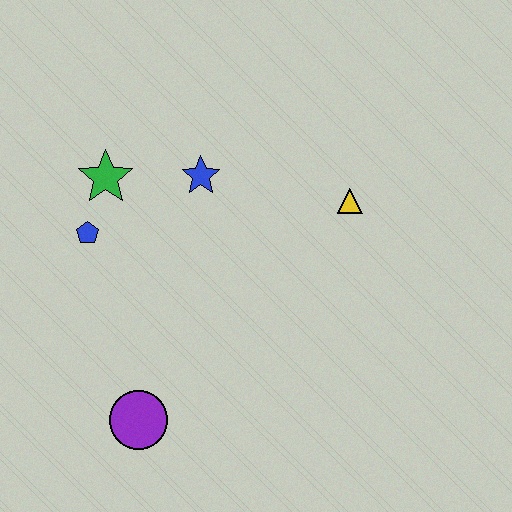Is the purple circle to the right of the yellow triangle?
No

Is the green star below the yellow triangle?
No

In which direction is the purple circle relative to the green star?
The purple circle is below the green star.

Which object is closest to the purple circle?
The blue pentagon is closest to the purple circle.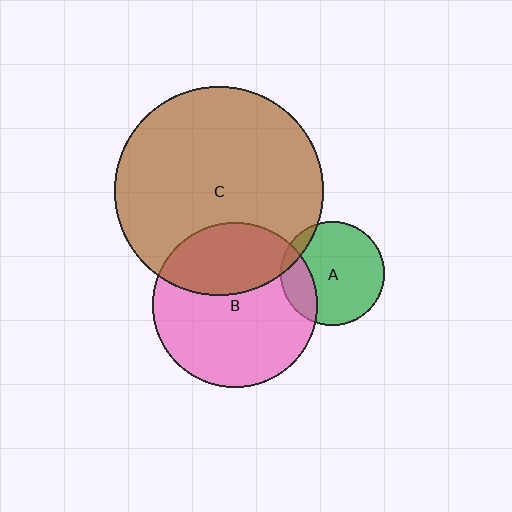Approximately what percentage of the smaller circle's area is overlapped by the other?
Approximately 10%.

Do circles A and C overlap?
Yes.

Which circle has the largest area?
Circle C (brown).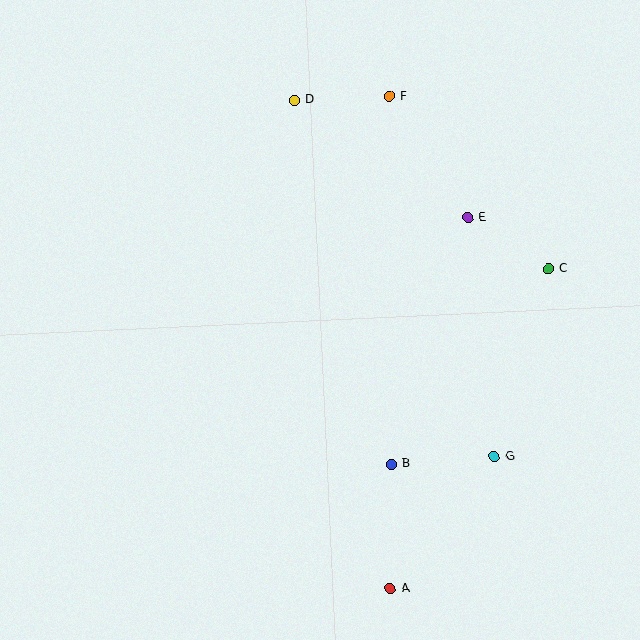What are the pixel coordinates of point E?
Point E is at (468, 218).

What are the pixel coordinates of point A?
Point A is at (390, 589).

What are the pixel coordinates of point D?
Point D is at (294, 100).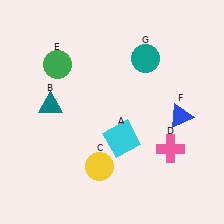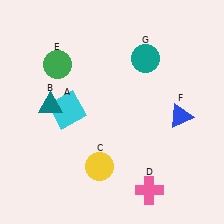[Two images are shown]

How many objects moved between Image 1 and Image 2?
2 objects moved between the two images.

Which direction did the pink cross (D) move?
The pink cross (D) moved down.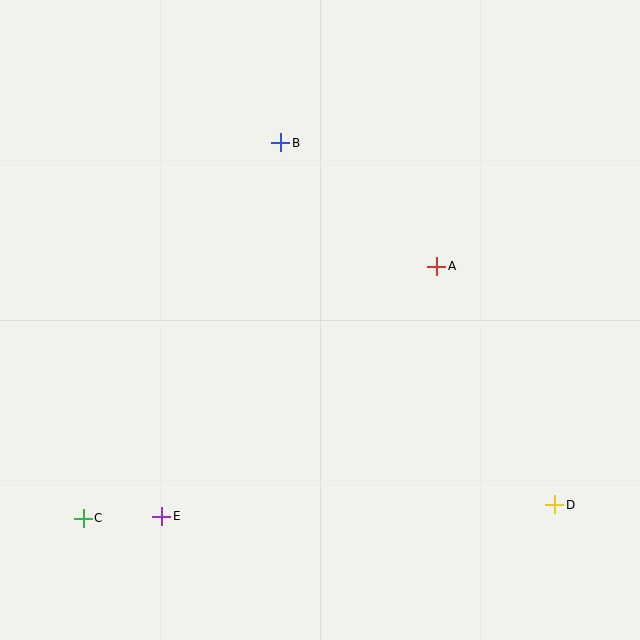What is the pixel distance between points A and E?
The distance between A and E is 372 pixels.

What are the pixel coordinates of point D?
Point D is at (555, 505).